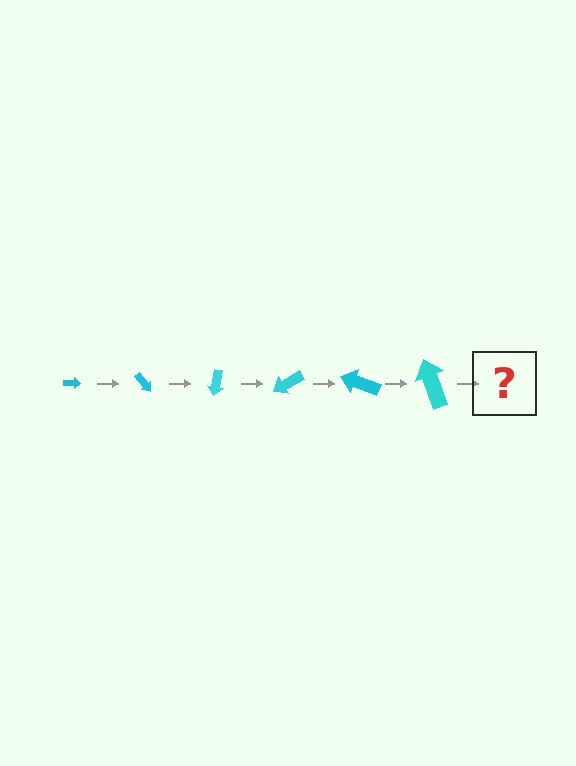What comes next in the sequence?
The next element should be an arrow, larger than the previous one and rotated 300 degrees from the start.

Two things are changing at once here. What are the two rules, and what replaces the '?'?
The two rules are that the arrow grows larger each step and it rotates 50 degrees each step. The '?' should be an arrow, larger than the previous one and rotated 300 degrees from the start.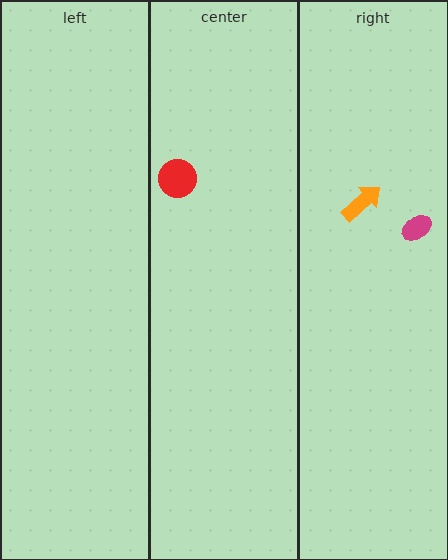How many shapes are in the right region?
2.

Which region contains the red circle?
The center region.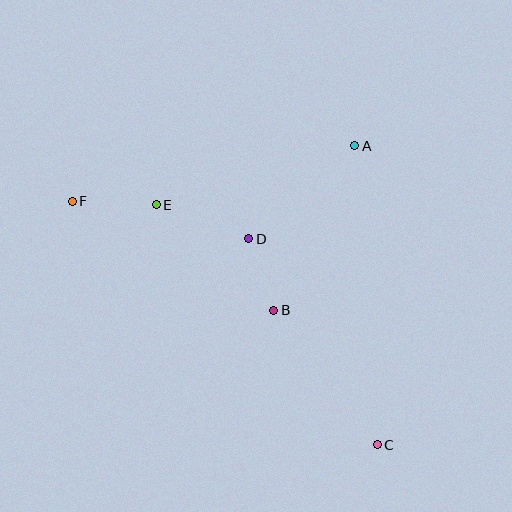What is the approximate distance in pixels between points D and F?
The distance between D and F is approximately 180 pixels.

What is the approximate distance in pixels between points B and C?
The distance between B and C is approximately 170 pixels.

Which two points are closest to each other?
Points B and D are closest to each other.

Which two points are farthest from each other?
Points C and F are farthest from each other.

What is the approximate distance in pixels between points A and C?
The distance between A and C is approximately 300 pixels.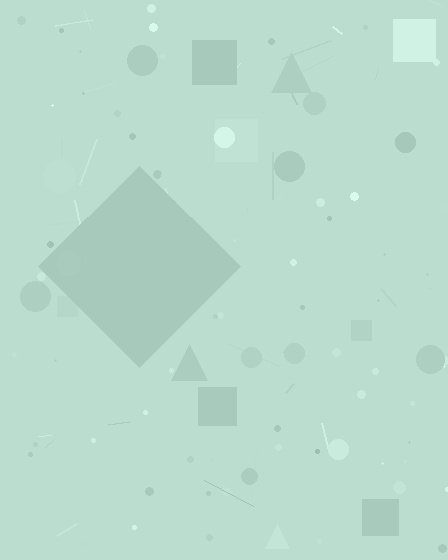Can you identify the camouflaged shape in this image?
The camouflaged shape is a diamond.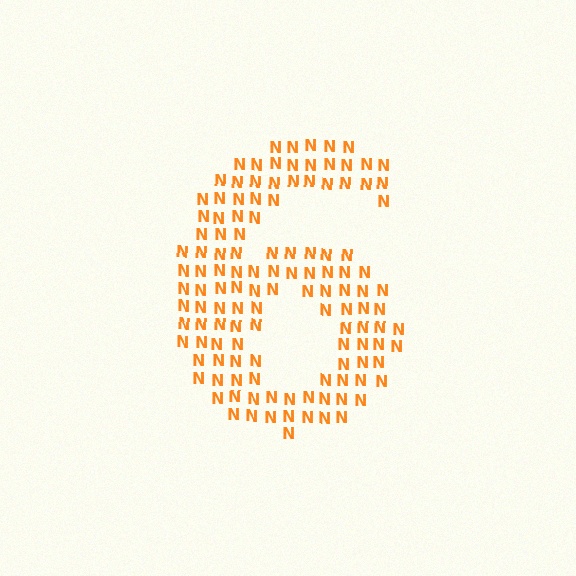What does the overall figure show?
The overall figure shows the digit 6.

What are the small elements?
The small elements are letter N's.